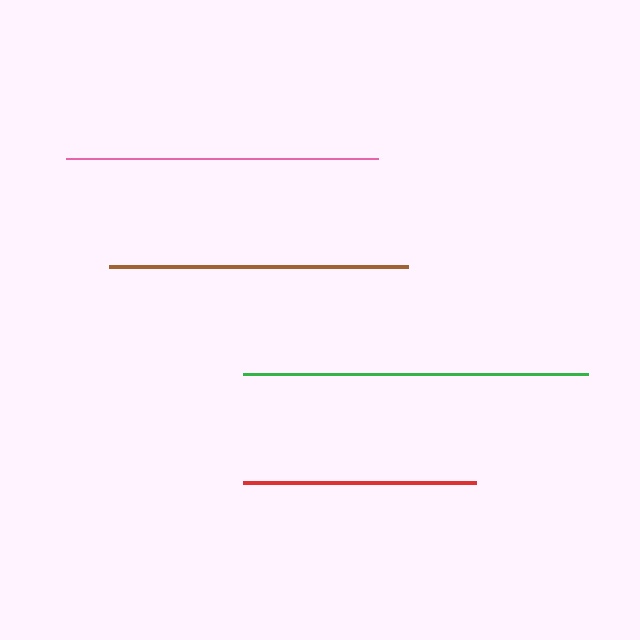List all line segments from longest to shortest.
From longest to shortest: green, pink, brown, red.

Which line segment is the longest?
The green line is the longest at approximately 345 pixels.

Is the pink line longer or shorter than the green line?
The green line is longer than the pink line.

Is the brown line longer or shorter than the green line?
The green line is longer than the brown line.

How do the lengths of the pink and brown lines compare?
The pink and brown lines are approximately the same length.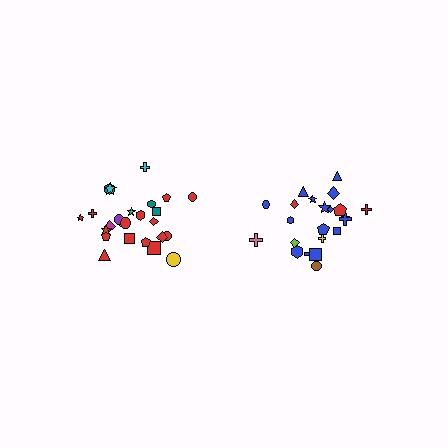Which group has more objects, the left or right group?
The left group.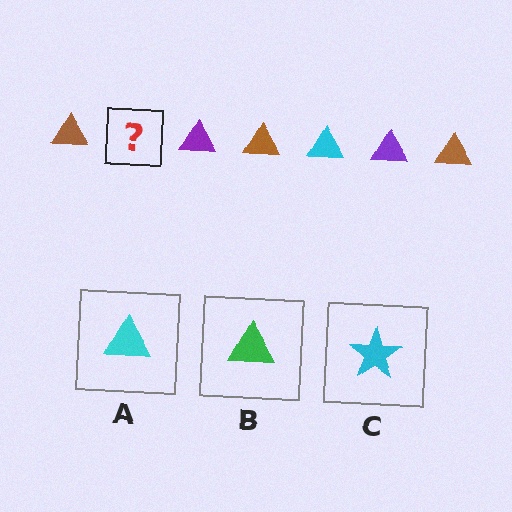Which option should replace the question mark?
Option A.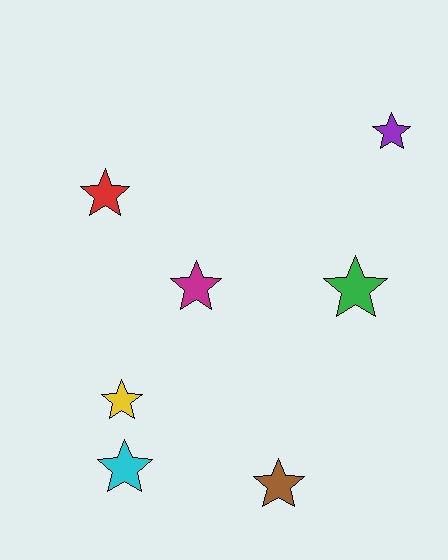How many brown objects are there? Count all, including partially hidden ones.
There is 1 brown object.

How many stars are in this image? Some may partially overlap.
There are 7 stars.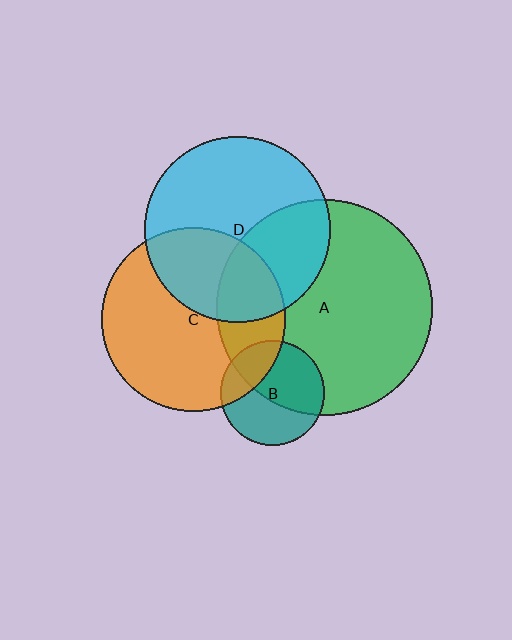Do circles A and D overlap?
Yes.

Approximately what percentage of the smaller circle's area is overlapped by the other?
Approximately 35%.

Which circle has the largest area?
Circle A (green).